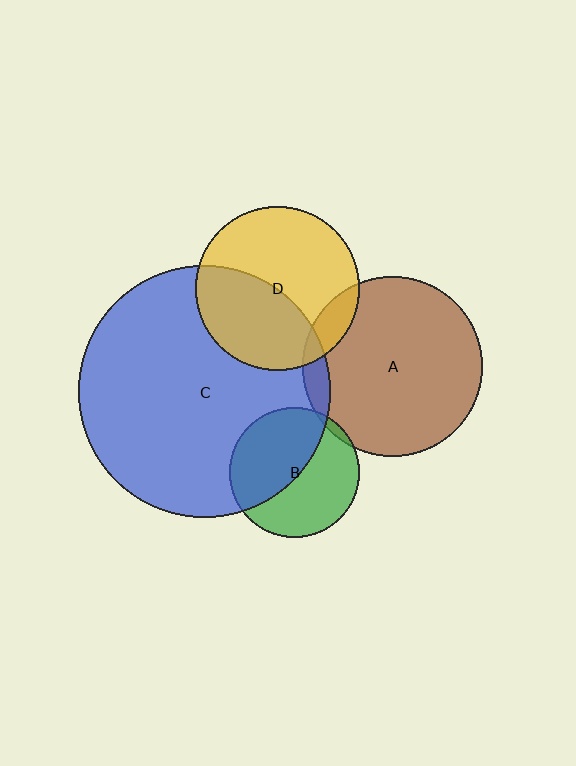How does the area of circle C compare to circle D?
Approximately 2.4 times.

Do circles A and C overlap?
Yes.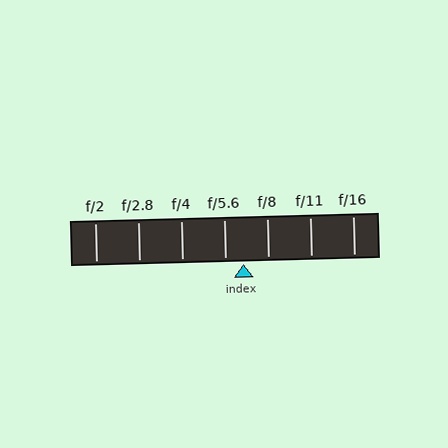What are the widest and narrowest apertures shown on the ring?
The widest aperture shown is f/2 and the narrowest is f/16.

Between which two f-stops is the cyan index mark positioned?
The index mark is between f/5.6 and f/8.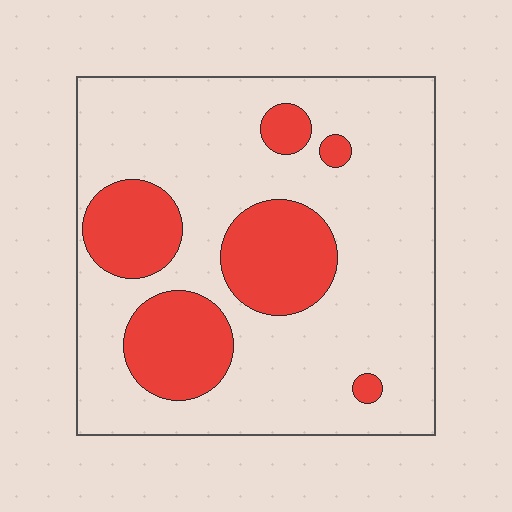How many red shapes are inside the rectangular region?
6.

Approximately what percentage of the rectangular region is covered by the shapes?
Approximately 25%.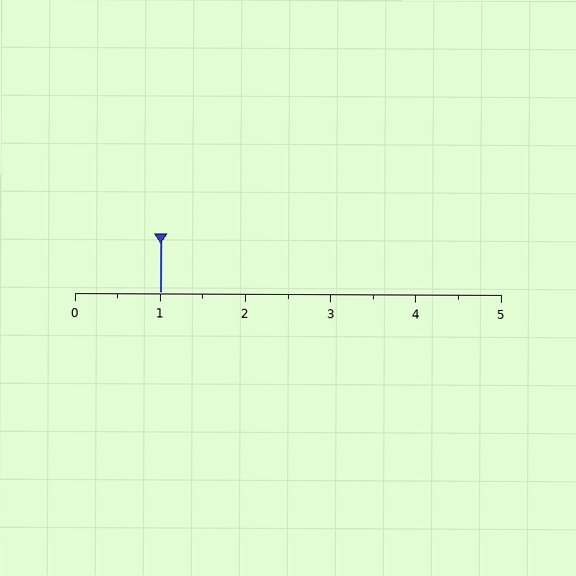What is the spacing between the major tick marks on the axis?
The major ticks are spaced 1 apart.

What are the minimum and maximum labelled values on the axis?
The axis runs from 0 to 5.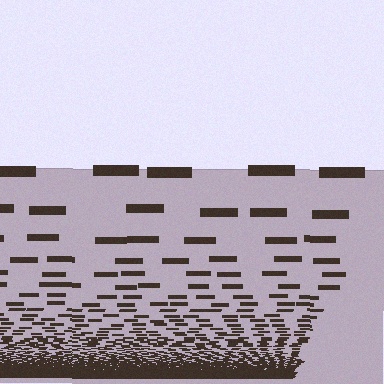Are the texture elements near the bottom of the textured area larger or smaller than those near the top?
Smaller. The gradient is inverted — elements near the bottom are smaller and denser.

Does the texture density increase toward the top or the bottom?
Density increases toward the bottom.